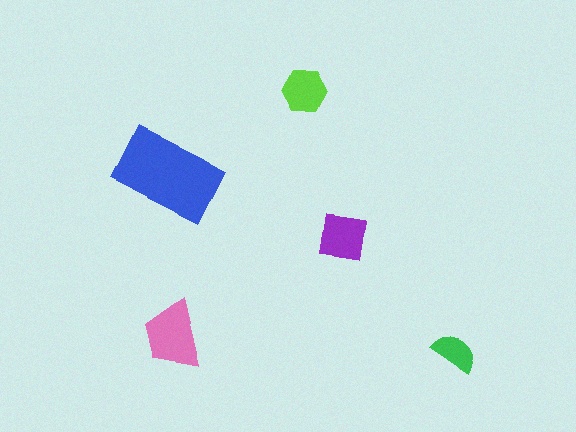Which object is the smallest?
The green semicircle.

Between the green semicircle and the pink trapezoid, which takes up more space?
The pink trapezoid.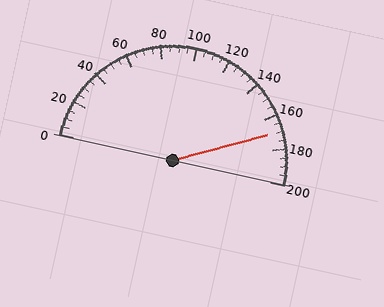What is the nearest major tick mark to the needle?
The nearest major tick mark is 160.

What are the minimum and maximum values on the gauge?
The gauge ranges from 0 to 200.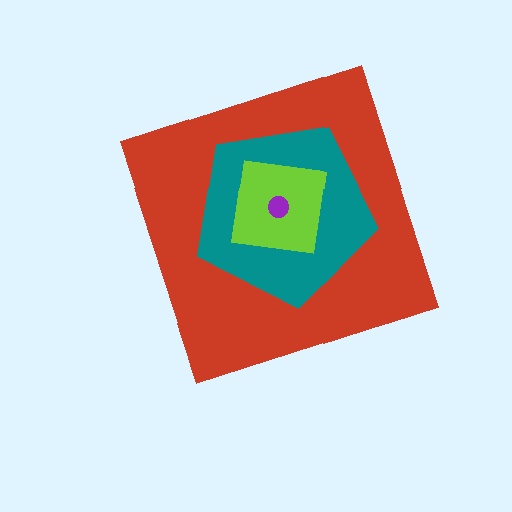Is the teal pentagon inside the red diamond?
Yes.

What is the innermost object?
The purple circle.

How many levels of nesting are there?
4.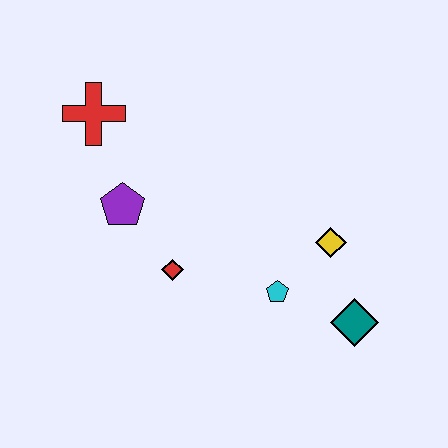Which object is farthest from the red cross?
The teal diamond is farthest from the red cross.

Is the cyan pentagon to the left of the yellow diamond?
Yes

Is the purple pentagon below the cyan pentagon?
No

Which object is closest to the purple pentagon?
The red diamond is closest to the purple pentagon.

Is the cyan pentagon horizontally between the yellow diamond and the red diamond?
Yes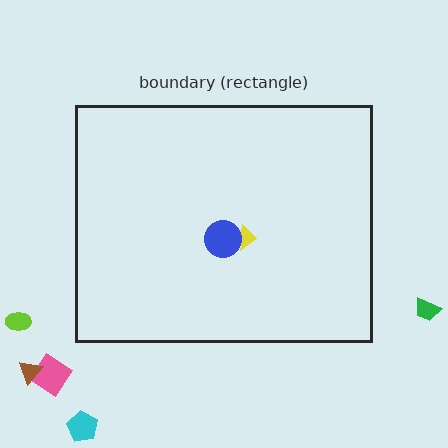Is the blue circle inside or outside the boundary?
Inside.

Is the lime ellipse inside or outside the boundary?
Outside.